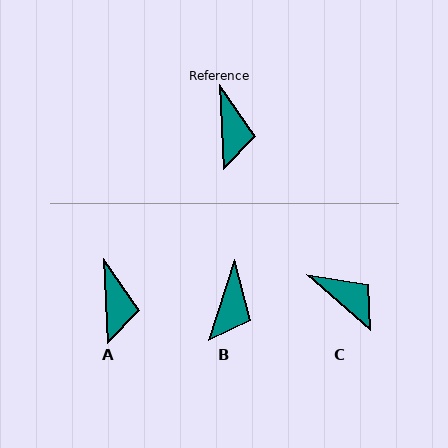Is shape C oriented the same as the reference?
No, it is off by about 47 degrees.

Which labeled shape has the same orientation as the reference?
A.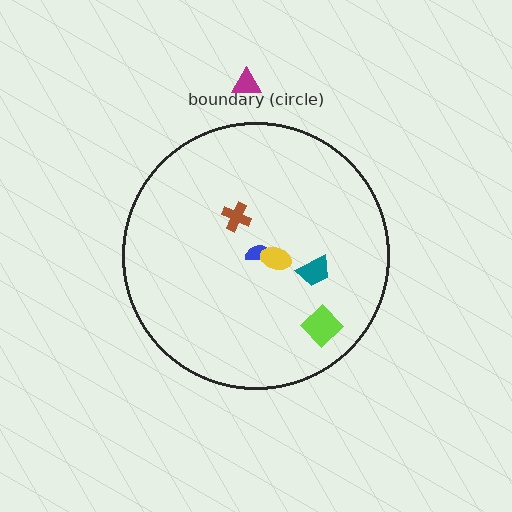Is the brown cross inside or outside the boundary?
Inside.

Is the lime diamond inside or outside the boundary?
Inside.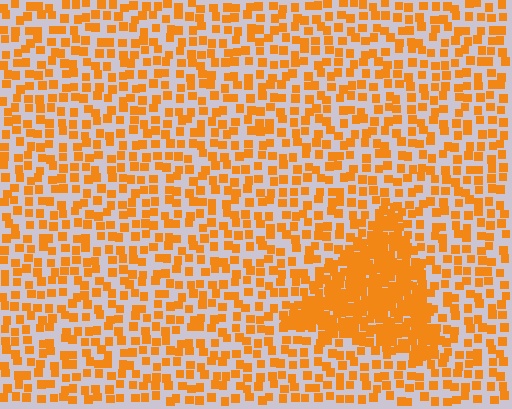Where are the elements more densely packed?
The elements are more densely packed inside the triangle boundary.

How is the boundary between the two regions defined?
The boundary is defined by a change in element density (approximately 2.6x ratio). All elements are the same color, size, and shape.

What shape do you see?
I see a triangle.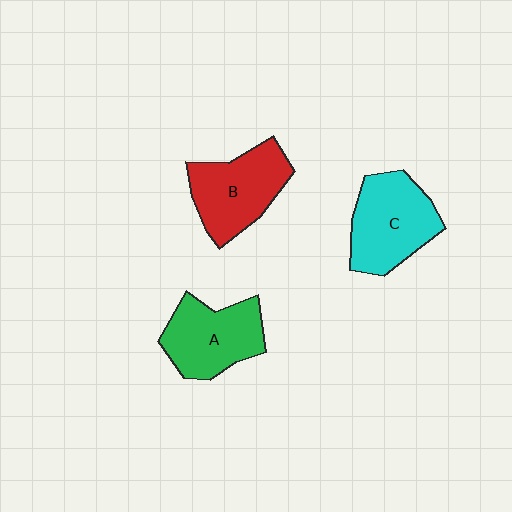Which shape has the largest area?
Shape C (cyan).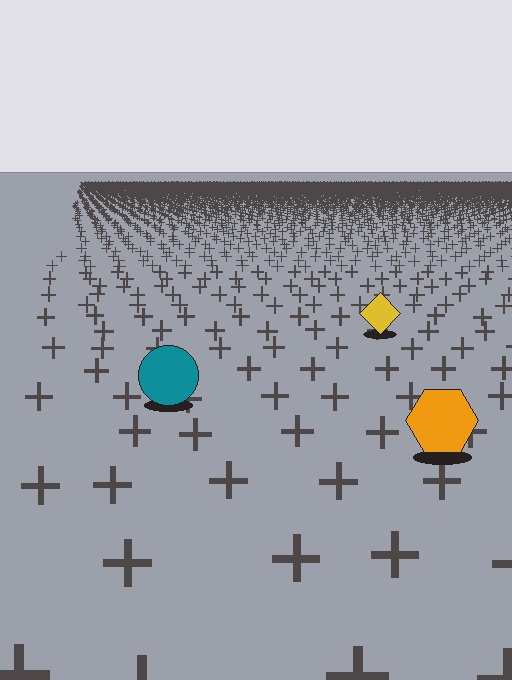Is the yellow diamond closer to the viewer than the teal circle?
No. The teal circle is closer — you can tell from the texture gradient: the ground texture is coarser near it.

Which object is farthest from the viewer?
The yellow diamond is farthest from the viewer. It appears smaller and the ground texture around it is denser.